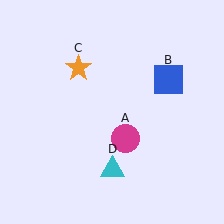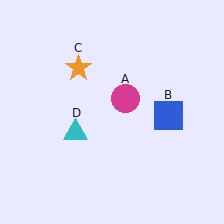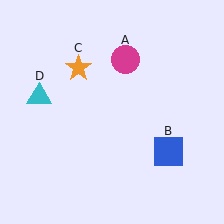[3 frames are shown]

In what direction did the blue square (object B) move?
The blue square (object B) moved down.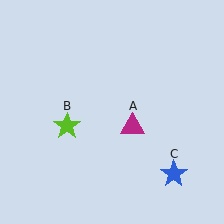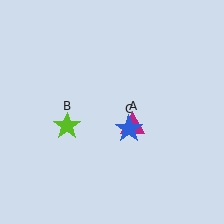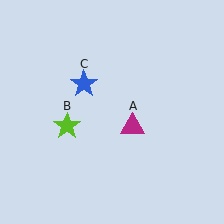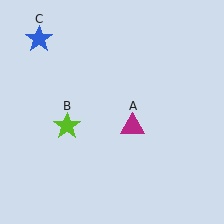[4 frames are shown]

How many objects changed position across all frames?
1 object changed position: blue star (object C).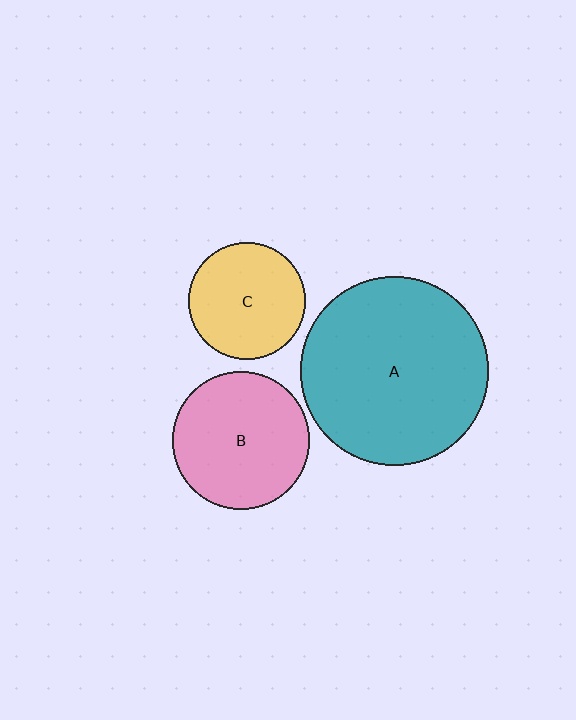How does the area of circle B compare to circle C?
Approximately 1.4 times.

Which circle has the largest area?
Circle A (teal).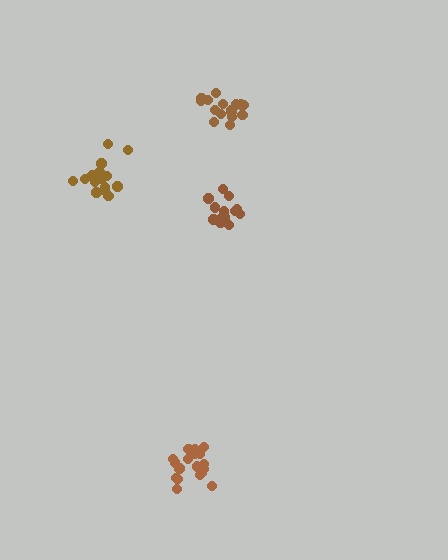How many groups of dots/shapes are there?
There are 4 groups.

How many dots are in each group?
Group 1: 16 dots, Group 2: 13 dots, Group 3: 19 dots, Group 4: 18 dots (66 total).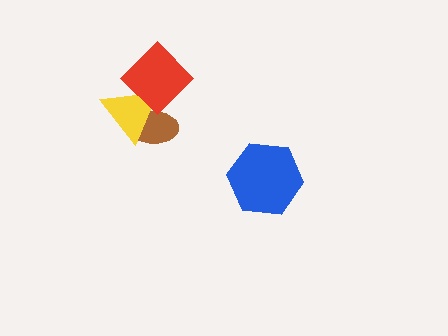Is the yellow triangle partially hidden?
Yes, it is partially covered by another shape.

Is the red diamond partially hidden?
No, no other shape covers it.